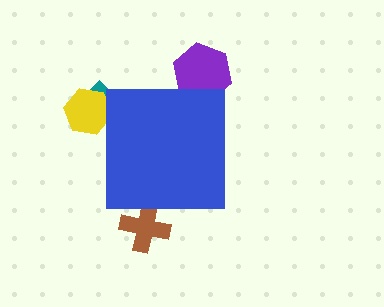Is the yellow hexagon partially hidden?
Yes, the yellow hexagon is partially hidden behind the blue square.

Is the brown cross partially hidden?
Yes, the brown cross is partially hidden behind the blue square.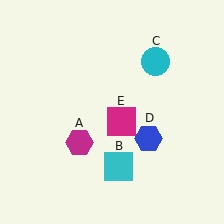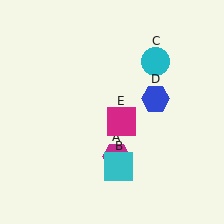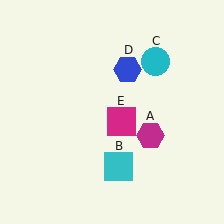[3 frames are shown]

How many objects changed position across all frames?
2 objects changed position: magenta hexagon (object A), blue hexagon (object D).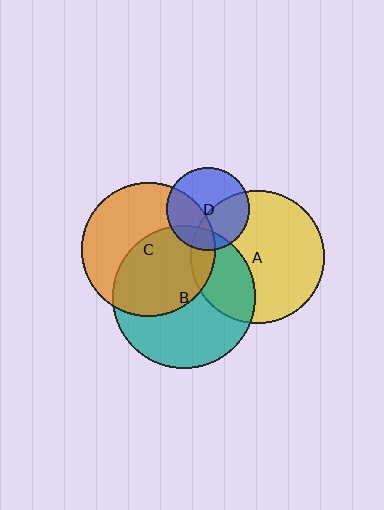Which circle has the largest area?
Circle B (teal).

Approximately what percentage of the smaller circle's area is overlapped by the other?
Approximately 10%.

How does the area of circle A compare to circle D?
Approximately 2.6 times.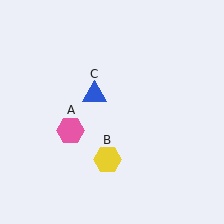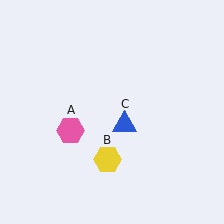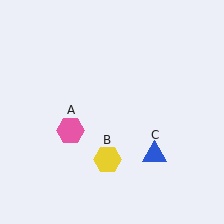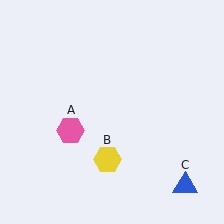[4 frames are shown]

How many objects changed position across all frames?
1 object changed position: blue triangle (object C).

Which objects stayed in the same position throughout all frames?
Pink hexagon (object A) and yellow hexagon (object B) remained stationary.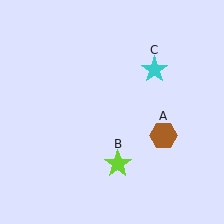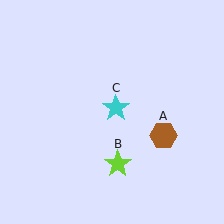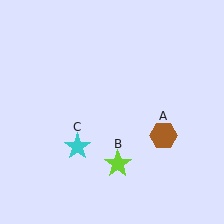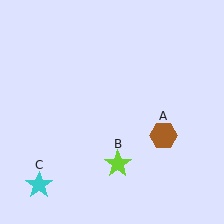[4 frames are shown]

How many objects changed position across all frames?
1 object changed position: cyan star (object C).